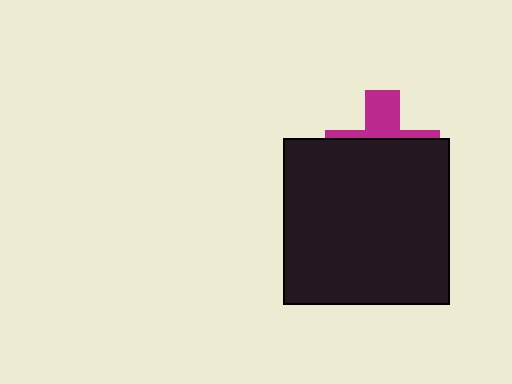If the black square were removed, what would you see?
You would see the complete magenta cross.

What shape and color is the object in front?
The object in front is a black square.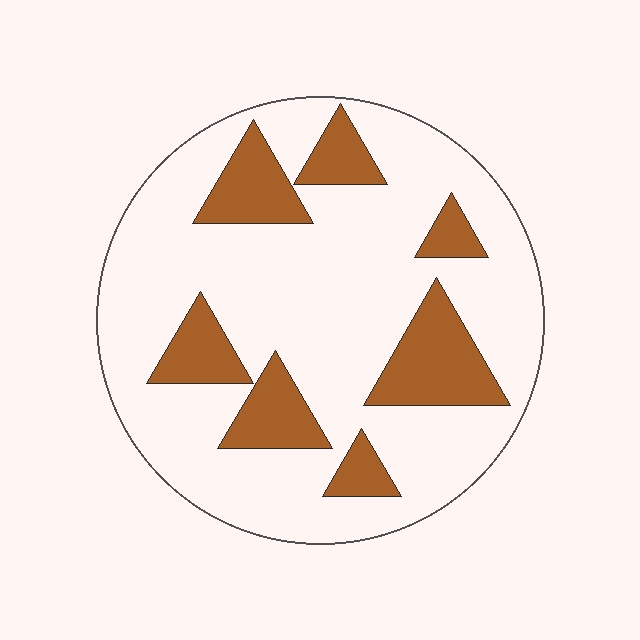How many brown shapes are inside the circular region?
7.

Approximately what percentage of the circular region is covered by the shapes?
Approximately 25%.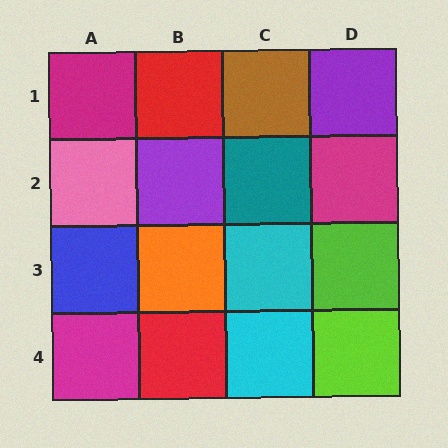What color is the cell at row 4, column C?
Cyan.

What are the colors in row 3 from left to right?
Blue, orange, cyan, lime.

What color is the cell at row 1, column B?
Red.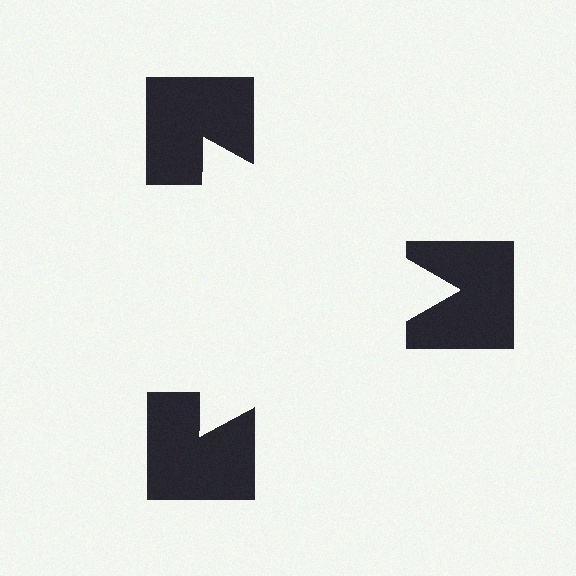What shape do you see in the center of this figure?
An illusory triangle — its edges are inferred from the aligned wedge cuts in the notched squares, not physically drawn.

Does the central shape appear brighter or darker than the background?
It typically appears slightly brighter than the background, even though no actual brightness change is drawn.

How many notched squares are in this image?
There are 3 — one at each vertex of the illusory triangle.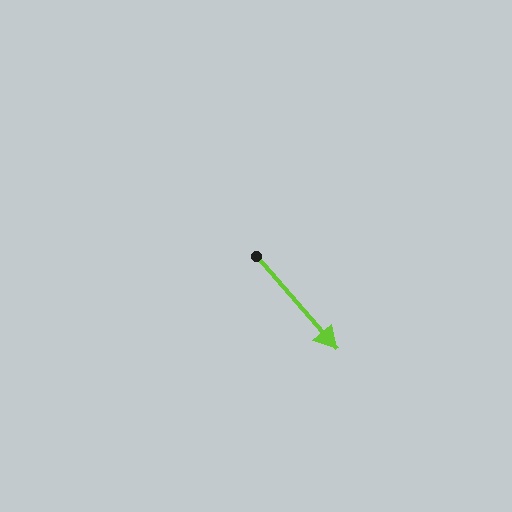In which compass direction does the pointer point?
Southeast.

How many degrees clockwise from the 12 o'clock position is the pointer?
Approximately 139 degrees.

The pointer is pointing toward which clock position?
Roughly 5 o'clock.